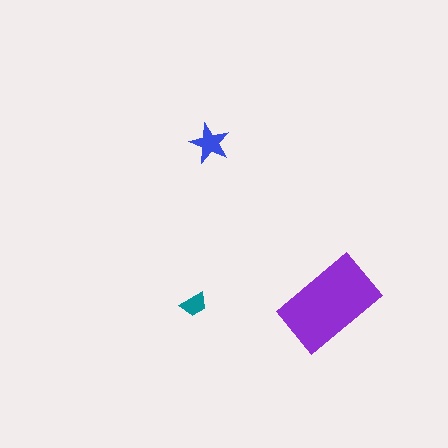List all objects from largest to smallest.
The purple rectangle, the blue star, the teal trapezoid.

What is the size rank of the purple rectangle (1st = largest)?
1st.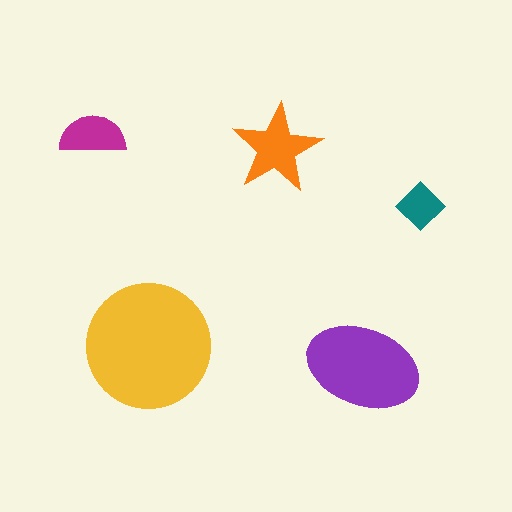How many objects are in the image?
There are 5 objects in the image.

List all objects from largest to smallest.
The yellow circle, the purple ellipse, the orange star, the magenta semicircle, the teal diamond.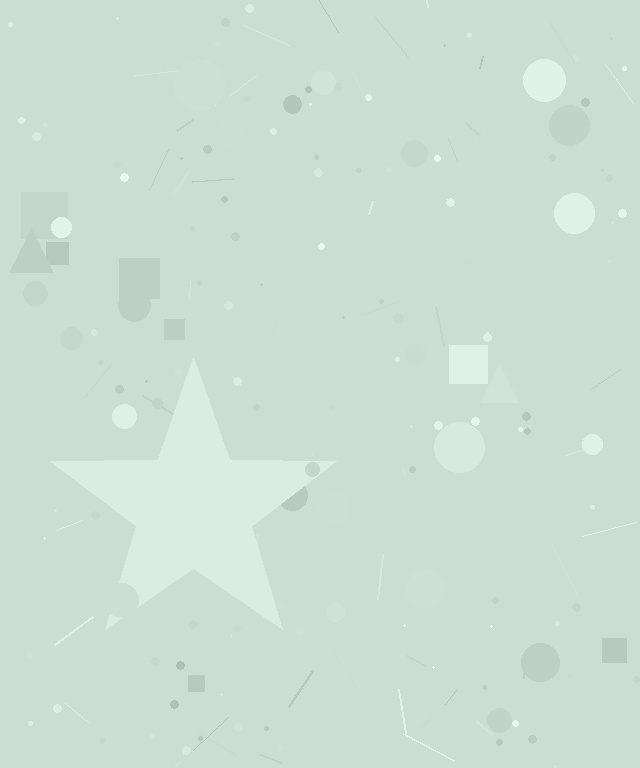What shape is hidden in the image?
A star is hidden in the image.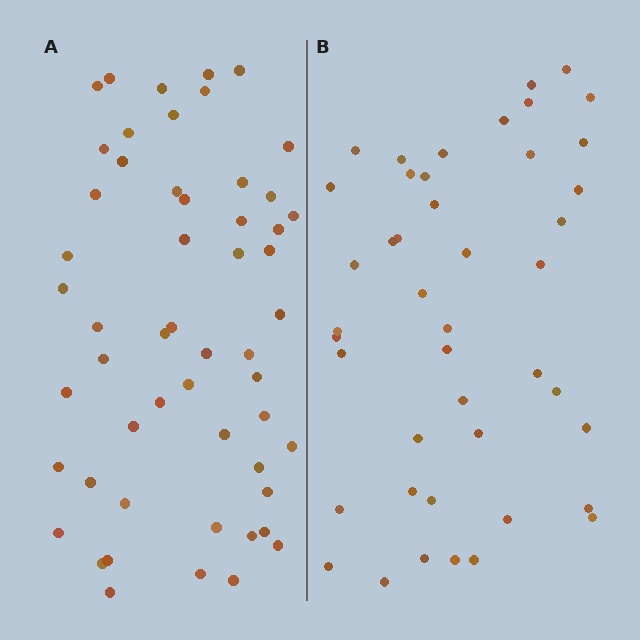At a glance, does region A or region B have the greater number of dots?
Region A (the left region) has more dots.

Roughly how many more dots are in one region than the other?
Region A has roughly 10 or so more dots than region B.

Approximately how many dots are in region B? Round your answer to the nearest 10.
About 40 dots. (The exact count is 44, which rounds to 40.)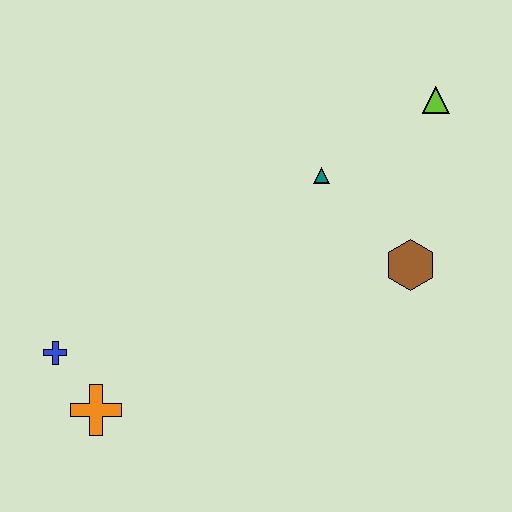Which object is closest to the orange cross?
The blue cross is closest to the orange cross.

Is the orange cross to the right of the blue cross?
Yes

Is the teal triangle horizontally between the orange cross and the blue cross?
No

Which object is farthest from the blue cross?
The lime triangle is farthest from the blue cross.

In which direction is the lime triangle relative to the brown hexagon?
The lime triangle is above the brown hexagon.